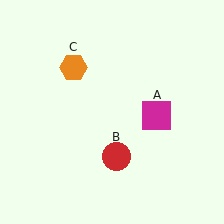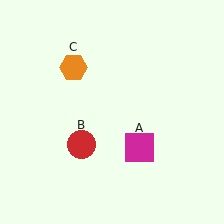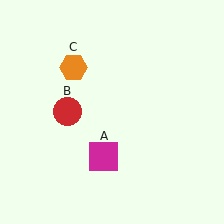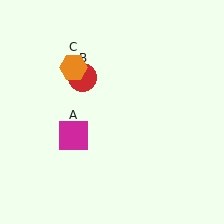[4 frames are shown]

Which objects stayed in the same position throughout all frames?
Orange hexagon (object C) remained stationary.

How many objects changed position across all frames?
2 objects changed position: magenta square (object A), red circle (object B).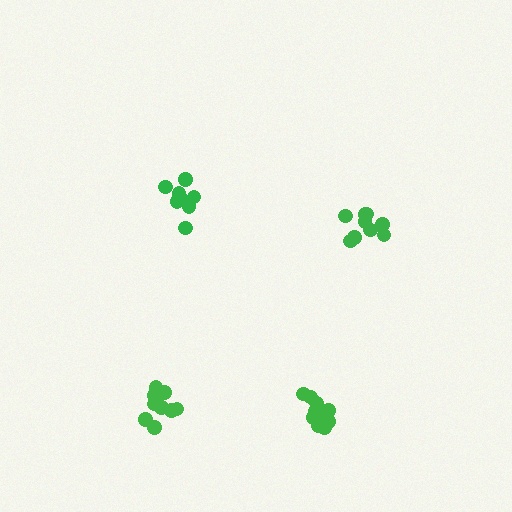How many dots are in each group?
Group 1: 11 dots, Group 2: 10 dots, Group 3: 8 dots, Group 4: 13 dots (42 total).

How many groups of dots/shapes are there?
There are 4 groups.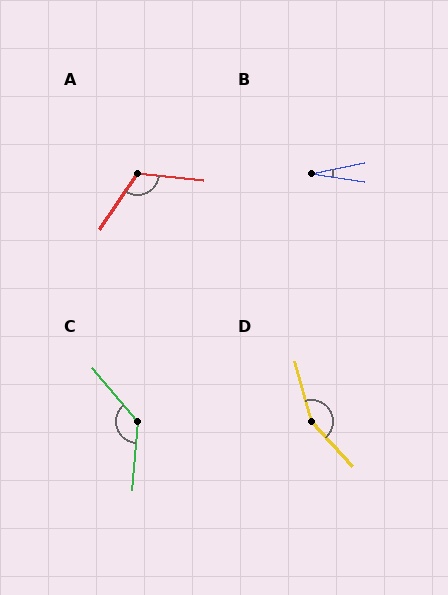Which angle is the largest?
D, at approximately 153 degrees.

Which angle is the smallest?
B, at approximately 20 degrees.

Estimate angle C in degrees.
Approximately 135 degrees.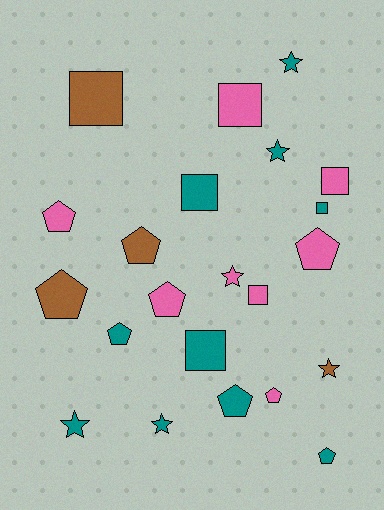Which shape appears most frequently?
Pentagon, with 9 objects.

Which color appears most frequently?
Teal, with 10 objects.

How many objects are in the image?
There are 22 objects.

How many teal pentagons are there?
There are 3 teal pentagons.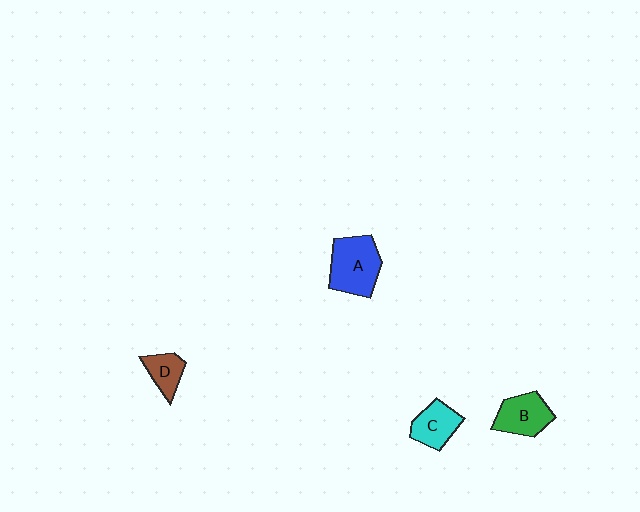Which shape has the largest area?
Shape A (blue).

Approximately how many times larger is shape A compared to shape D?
Approximately 2.0 times.